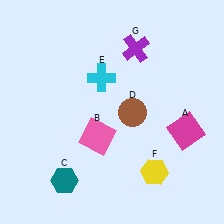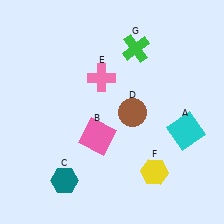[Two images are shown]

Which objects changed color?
A changed from magenta to cyan. E changed from cyan to pink. G changed from purple to green.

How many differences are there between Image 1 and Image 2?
There are 3 differences between the two images.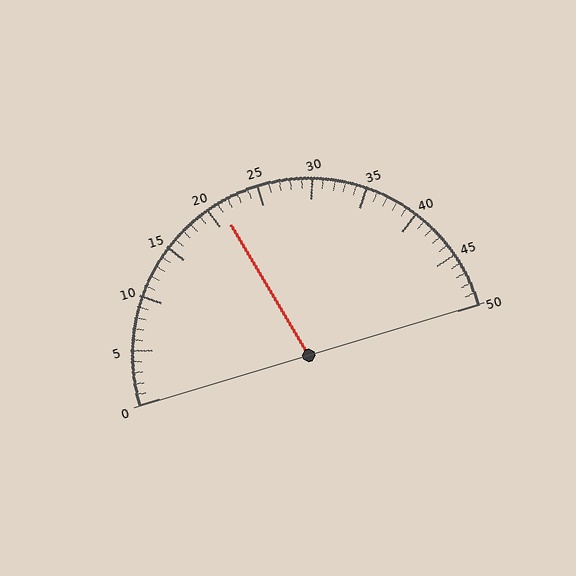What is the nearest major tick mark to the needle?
The nearest major tick mark is 20.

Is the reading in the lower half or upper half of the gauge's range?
The reading is in the lower half of the range (0 to 50).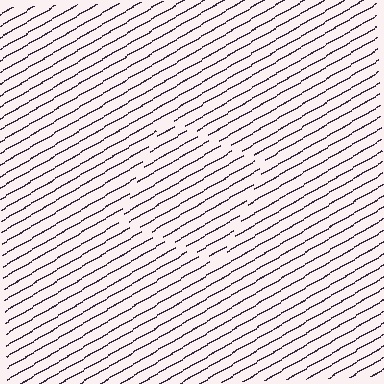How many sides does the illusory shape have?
4 sides — the line-ends trace a square.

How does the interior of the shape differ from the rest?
The interior of the shape contains the same grating, shifted by half a period — the contour is defined by the phase discontinuity where line-ends from the inner and outer gratings abut.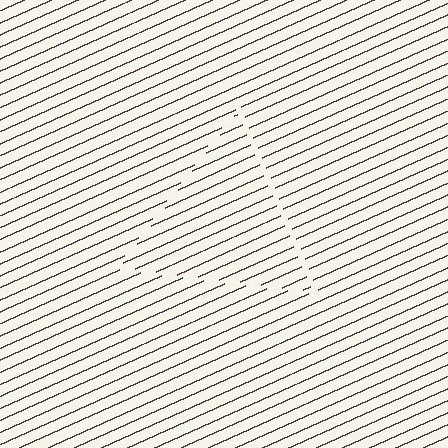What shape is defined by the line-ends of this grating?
An illusory triangle. The interior of the shape contains the same grating, shifted by half a period — the contour is defined by the phase discontinuity where line-ends from the inner and outer gratings abut.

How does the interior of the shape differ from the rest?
The interior of the shape contains the same grating, shifted by half a period — the contour is defined by the phase discontinuity where line-ends from the inner and outer gratings abut.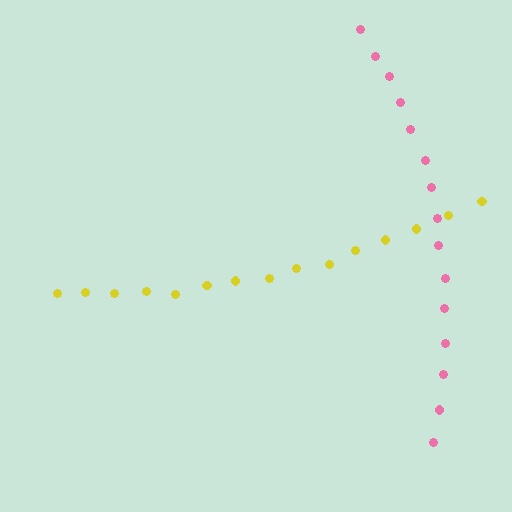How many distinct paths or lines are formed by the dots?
There are 2 distinct paths.